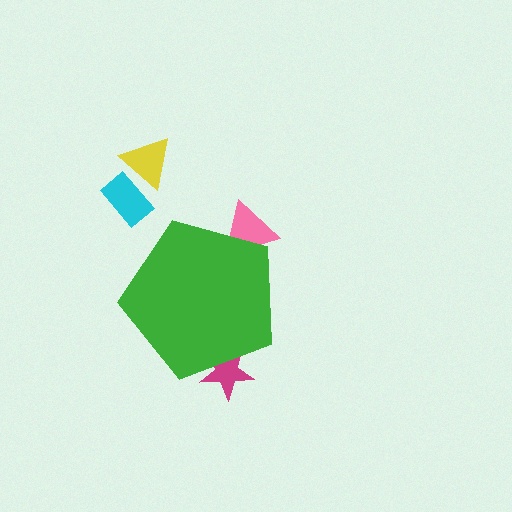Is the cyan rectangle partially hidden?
No, the cyan rectangle is fully visible.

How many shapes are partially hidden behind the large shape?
2 shapes are partially hidden.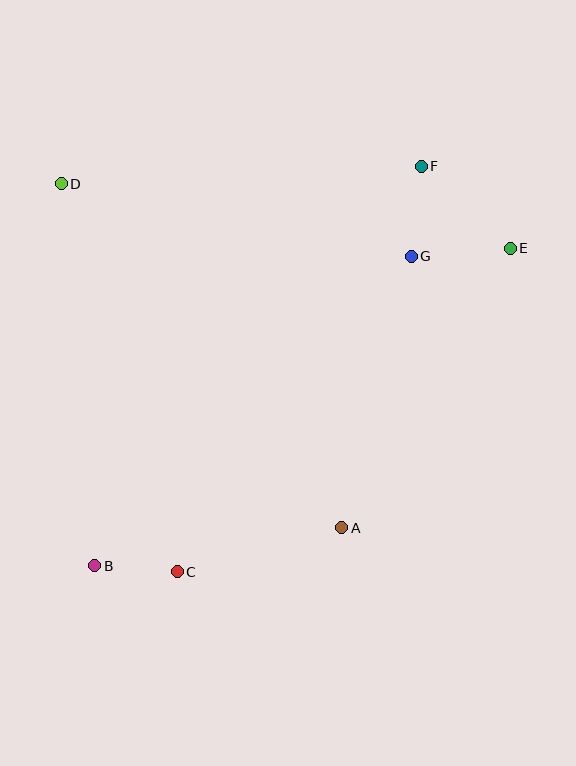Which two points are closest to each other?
Points B and C are closest to each other.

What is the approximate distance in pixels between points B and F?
The distance between B and F is approximately 516 pixels.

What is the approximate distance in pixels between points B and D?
The distance between B and D is approximately 383 pixels.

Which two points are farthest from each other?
Points B and E are farthest from each other.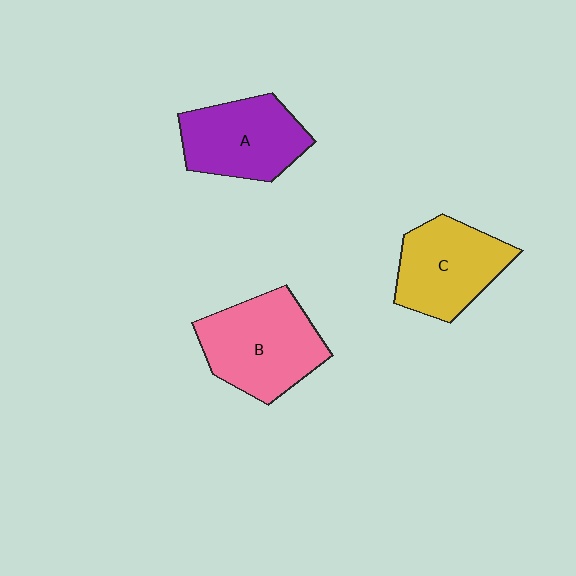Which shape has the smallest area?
Shape C (yellow).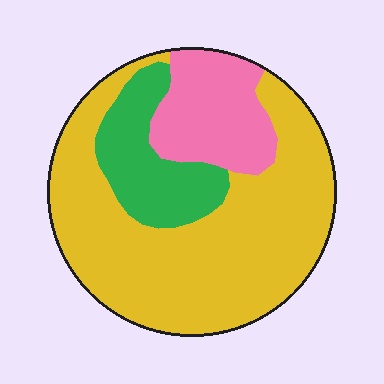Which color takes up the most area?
Yellow, at roughly 65%.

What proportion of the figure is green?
Green takes up less than a quarter of the figure.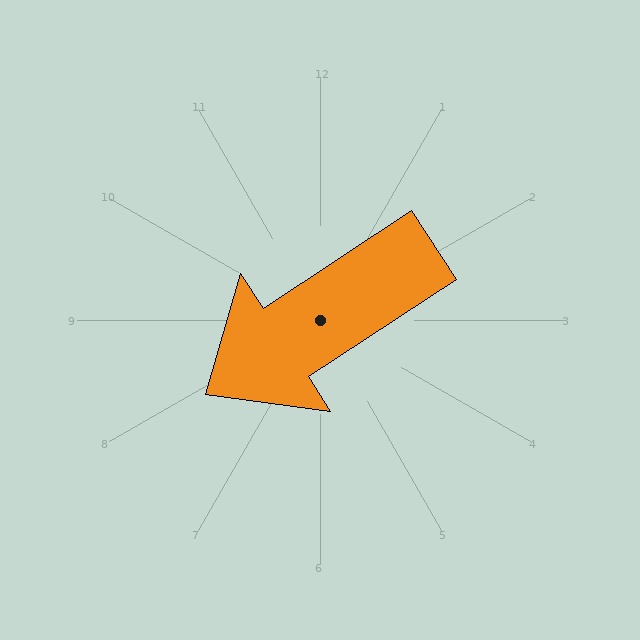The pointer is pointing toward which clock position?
Roughly 8 o'clock.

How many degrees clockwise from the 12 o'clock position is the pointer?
Approximately 237 degrees.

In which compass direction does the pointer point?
Southwest.